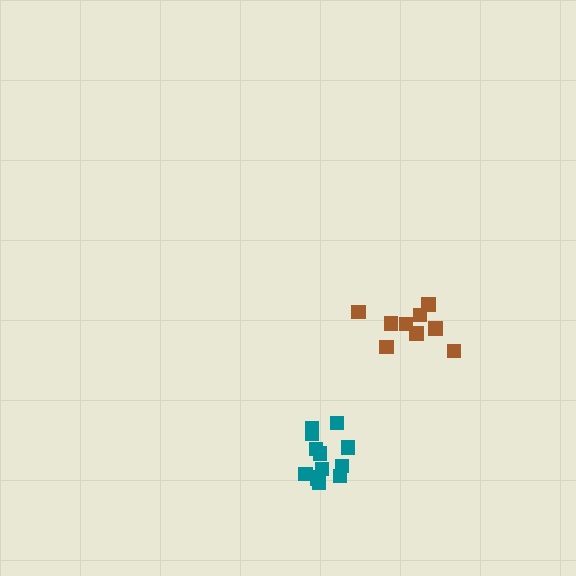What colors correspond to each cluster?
The clusters are colored: teal, brown.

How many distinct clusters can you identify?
There are 2 distinct clusters.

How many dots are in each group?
Group 1: 13 dots, Group 2: 9 dots (22 total).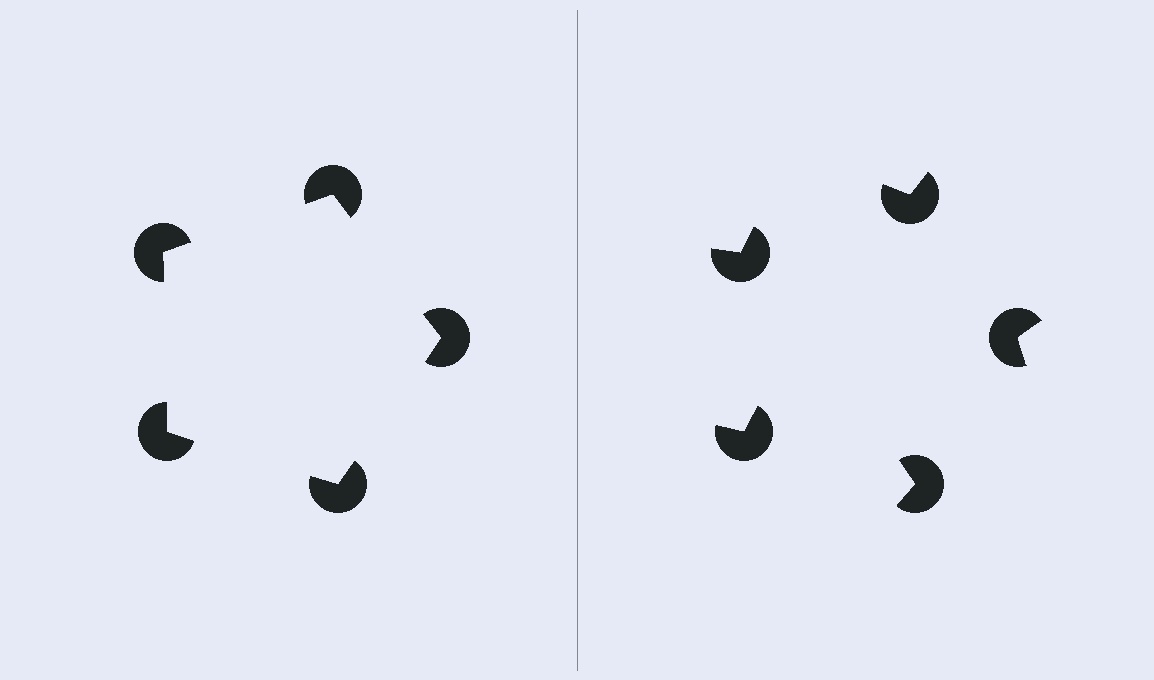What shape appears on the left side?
An illusory pentagon.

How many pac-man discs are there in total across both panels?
10 — 5 on each side.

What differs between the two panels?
The pac-man discs are positioned identically on both sides; only the wedge orientations differ. On the left they align to a pentagon; on the right they are misaligned.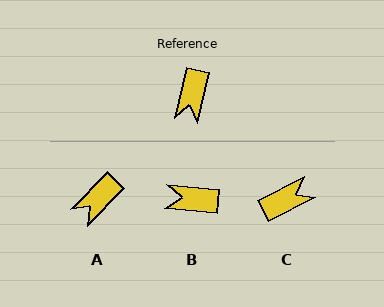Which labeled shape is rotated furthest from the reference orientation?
C, about 130 degrees away.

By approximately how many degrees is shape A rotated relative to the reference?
Approximately 32 degrees clockwise.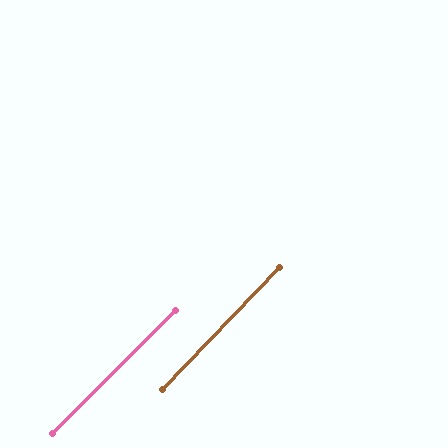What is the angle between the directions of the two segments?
Approximately 1 degree.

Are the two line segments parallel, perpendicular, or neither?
Parallel — their directions differ by only 1.3°.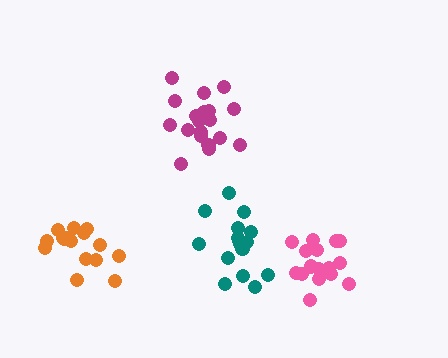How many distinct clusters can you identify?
There are 4 distinct clusters.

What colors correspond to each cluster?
The clusters are colored: teal, magenta, pink, orange.